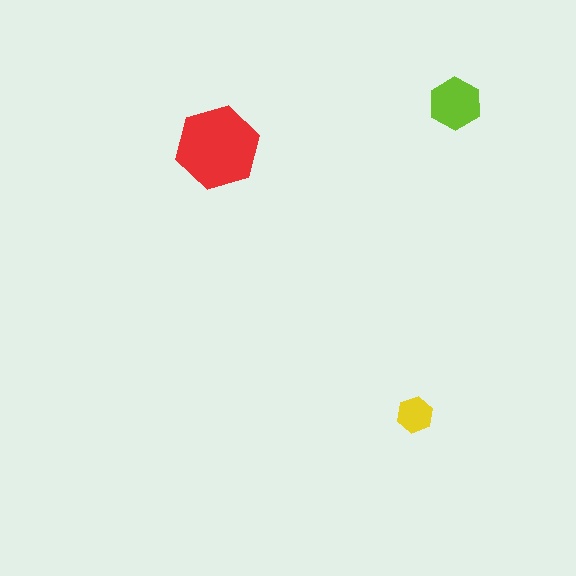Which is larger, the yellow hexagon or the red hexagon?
The red one.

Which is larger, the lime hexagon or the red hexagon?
The red one.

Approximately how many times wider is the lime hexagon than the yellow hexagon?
About 1.5 times wider.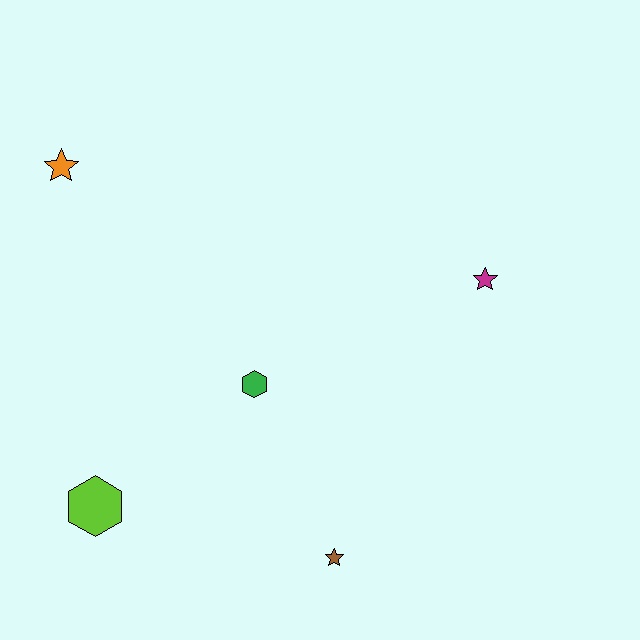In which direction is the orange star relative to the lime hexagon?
The orange star is above the lime hexagon.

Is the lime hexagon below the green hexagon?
Yes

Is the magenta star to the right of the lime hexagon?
Yes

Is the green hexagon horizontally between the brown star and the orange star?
Yes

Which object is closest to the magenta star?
The green hexagon is closest to the magenta star.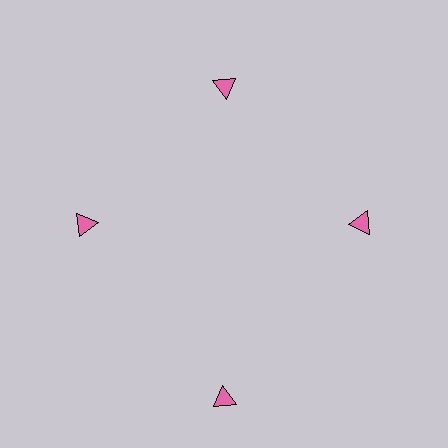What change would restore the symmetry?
The symmetry would be restored by moving it inward, back onto the ring so that all 4 triangles sit at equal angles and equal distance from the center.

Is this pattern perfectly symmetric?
No. The 4 pink triangles are arranged in a ring, but one element near the 6 o'clock position is pushed outward from the center, breaking the 4-fold rotational symmetry.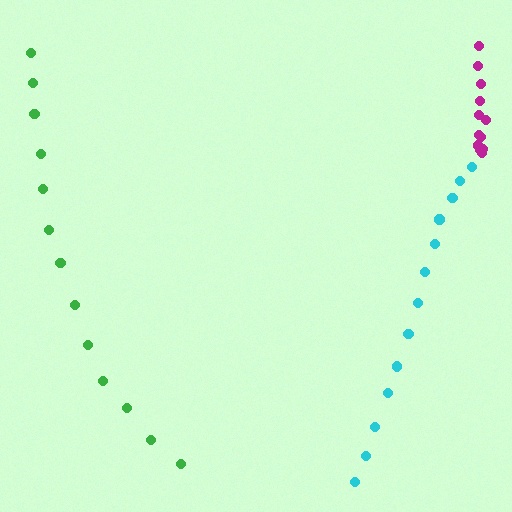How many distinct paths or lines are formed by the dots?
There are 3 distinct paths.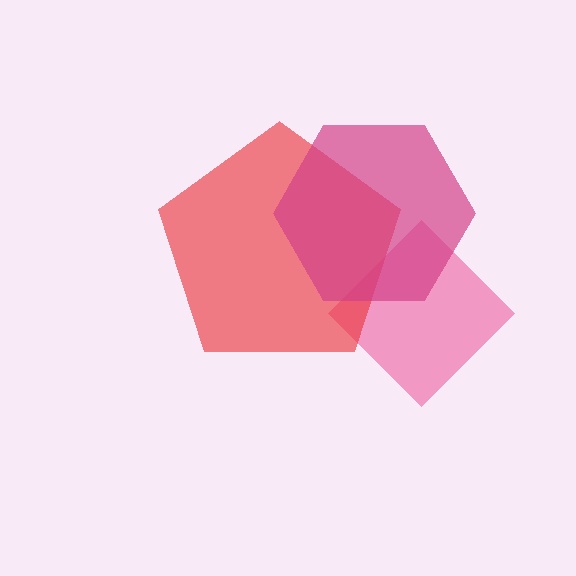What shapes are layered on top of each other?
The layered shapes are: a pink diamond, a red pentagon, a magenta hexagon.